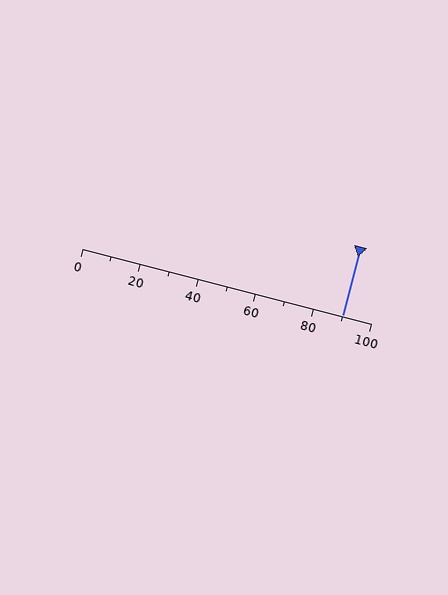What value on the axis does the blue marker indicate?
The marker indicates approximately 90.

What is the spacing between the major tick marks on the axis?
The major ticks are spaced 20 apart.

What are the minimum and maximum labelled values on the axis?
The axis runs from 0 to 100.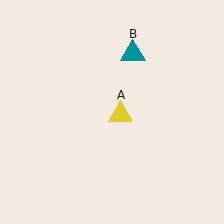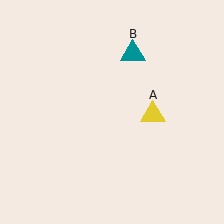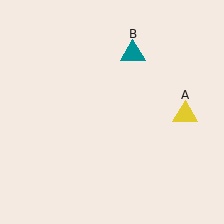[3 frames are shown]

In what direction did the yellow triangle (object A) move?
The yellow triangle (object A) moved right.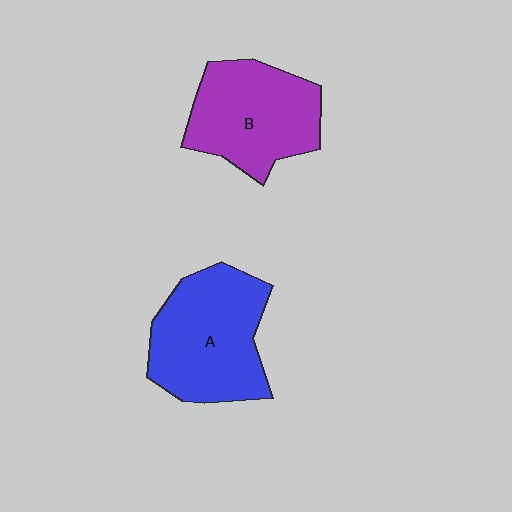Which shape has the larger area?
Shape A (blue).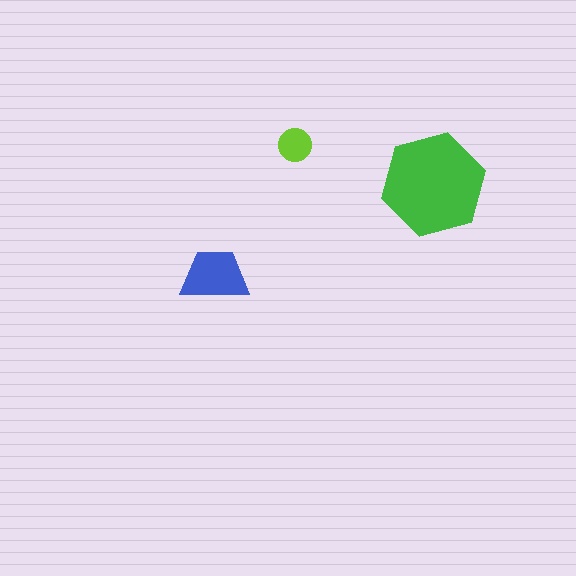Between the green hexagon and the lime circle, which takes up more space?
The green hexagon.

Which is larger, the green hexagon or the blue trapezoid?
The green hexagon.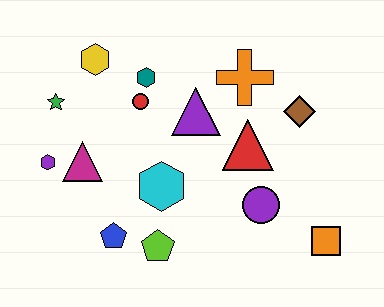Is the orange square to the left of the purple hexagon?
No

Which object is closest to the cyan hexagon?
The lime pentagon is closest to the cyan hexagon.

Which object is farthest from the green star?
The orange square is farthest from the green star.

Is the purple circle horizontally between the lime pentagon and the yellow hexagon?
No